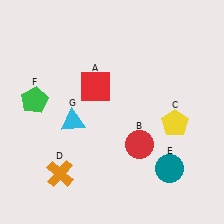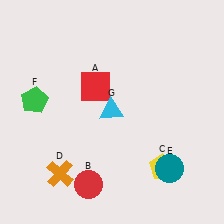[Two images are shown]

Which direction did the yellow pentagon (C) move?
The yellow pentagon (C) moved down.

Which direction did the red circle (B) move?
The red circle (B) moved left.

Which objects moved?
The objects that moved are: the red circle (B), the yellow pentagon (C), the cyan triangle (G).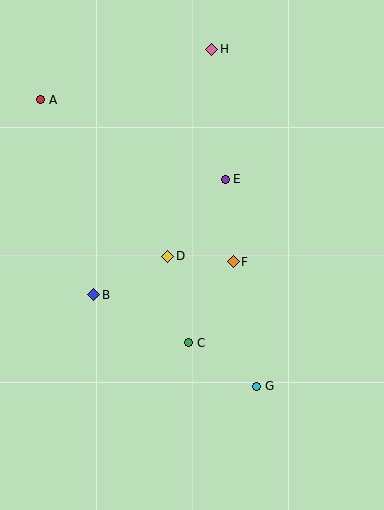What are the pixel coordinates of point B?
Point B is at (94, 295).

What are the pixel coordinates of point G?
Point G is at (257, 386).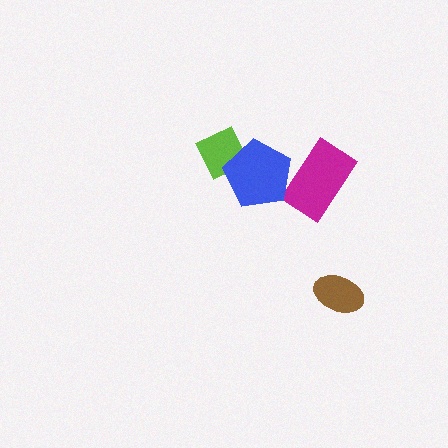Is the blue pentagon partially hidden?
No, no other shape covers it.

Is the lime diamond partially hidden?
Yes, it is partially covered by another shape.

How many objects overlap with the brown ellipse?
0 objects overlap with the brown ellipse.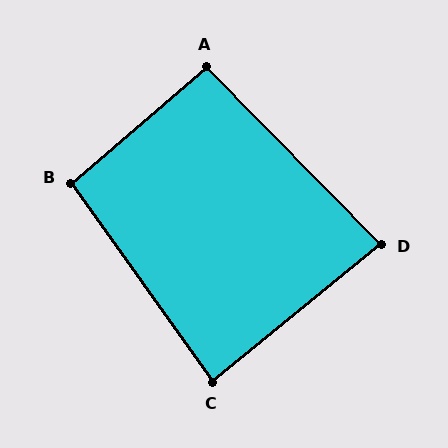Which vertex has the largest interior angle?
B, at approximately 95 degrees.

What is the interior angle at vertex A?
Approximately 94 degrees (approximately right).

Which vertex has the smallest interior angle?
D, at approximately 85 degrees.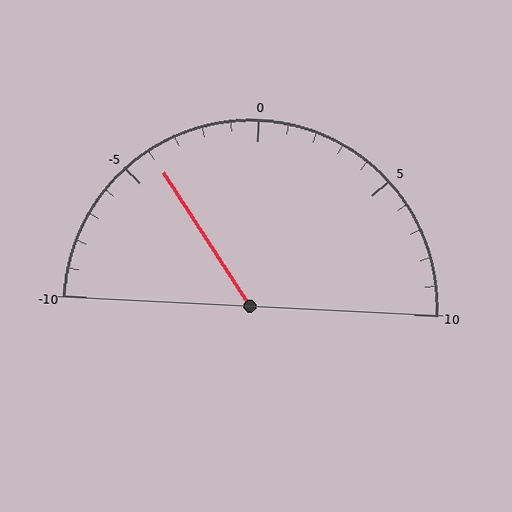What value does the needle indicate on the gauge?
The needle indicates approximately -4.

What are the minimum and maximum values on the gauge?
The gauge ranges from -10 to 10.